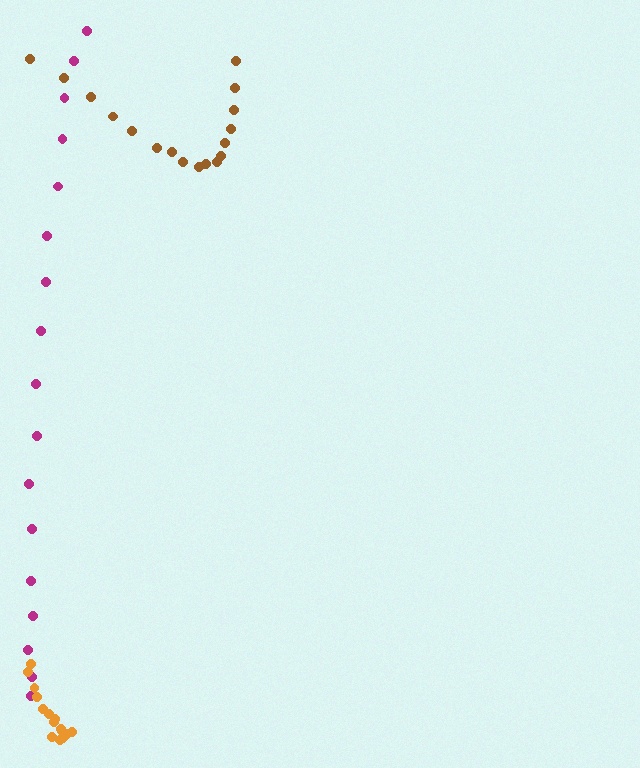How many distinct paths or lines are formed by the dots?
There are 3 distinct paths.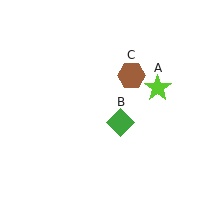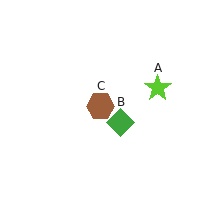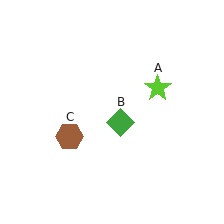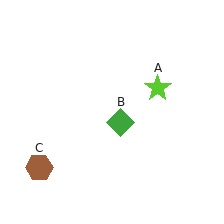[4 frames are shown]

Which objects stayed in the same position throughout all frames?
Lime star (object A) and green diamond (object B) remained stationary.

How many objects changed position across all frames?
1 object changed position: brown hexagon (object C).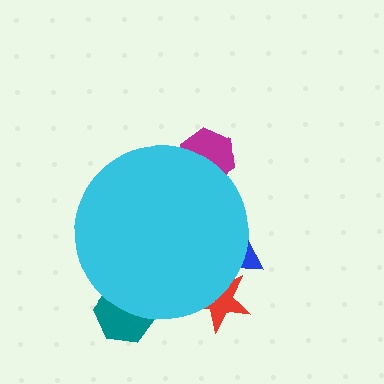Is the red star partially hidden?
Yes, the red star is partially hidden behind the cyan circle.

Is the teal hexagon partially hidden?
Yes, the teal hexagon is partially hidden behind the cyan circle.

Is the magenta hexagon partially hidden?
Yes, the magenta hexagon is partially hidden behind the cyan circle.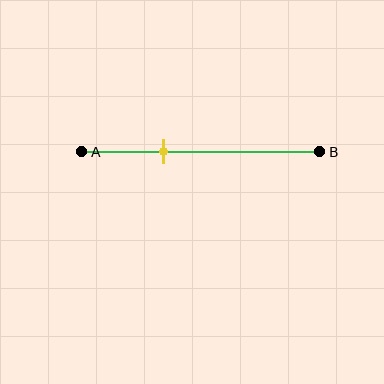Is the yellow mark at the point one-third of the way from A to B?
Yes, the mark is approximately at the one-third point.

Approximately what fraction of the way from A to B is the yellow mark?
The yellow mark is approximately 35% of the way from A to B.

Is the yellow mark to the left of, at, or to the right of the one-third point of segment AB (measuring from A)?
The yellow mark is approximately at the one-third point of segment AB.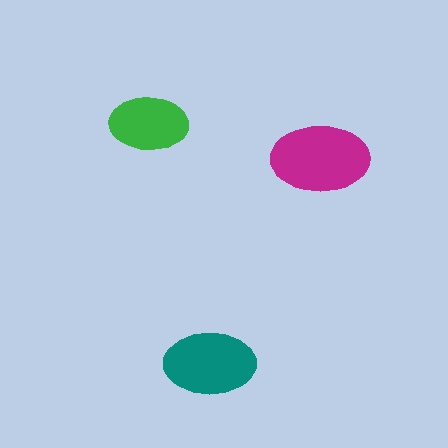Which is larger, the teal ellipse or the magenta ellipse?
The magenta one.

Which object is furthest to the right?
The magenta ellipse is rightmost.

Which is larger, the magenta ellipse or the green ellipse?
The magenta one.